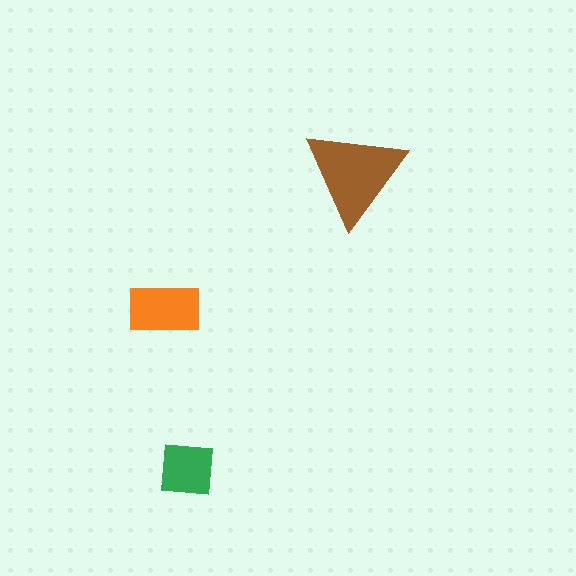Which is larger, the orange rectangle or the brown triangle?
The brown triangle.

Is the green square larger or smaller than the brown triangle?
Smaller.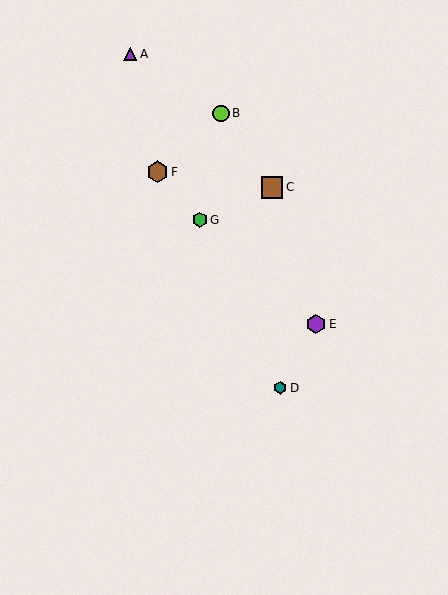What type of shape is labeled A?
Shape A is a purple triangle.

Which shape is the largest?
The brown hexagon (labeled F) is the largest.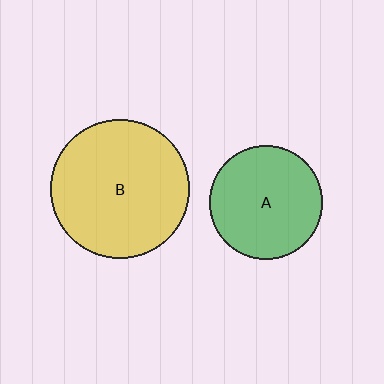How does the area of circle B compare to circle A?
Approximately 1.5 times.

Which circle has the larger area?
Circle B (yellow).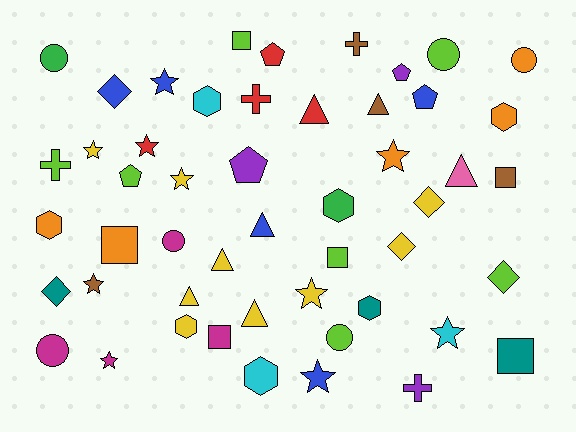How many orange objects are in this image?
There are 5 orange objects.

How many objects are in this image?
There are 50 objects.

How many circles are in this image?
There are 6 circles.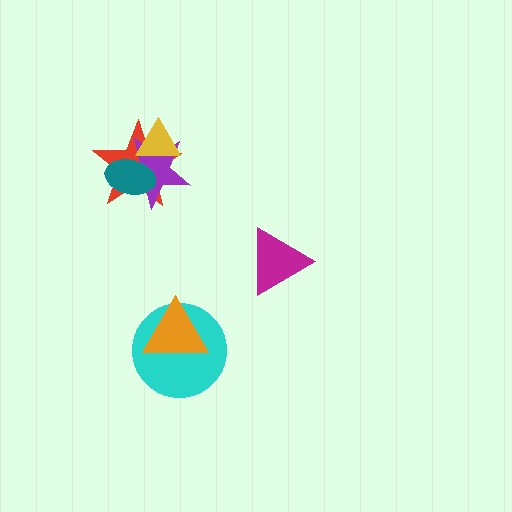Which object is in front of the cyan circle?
The orange triangle is in front of the cyan circle.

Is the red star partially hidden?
Yes, it is partially covered by another shape.